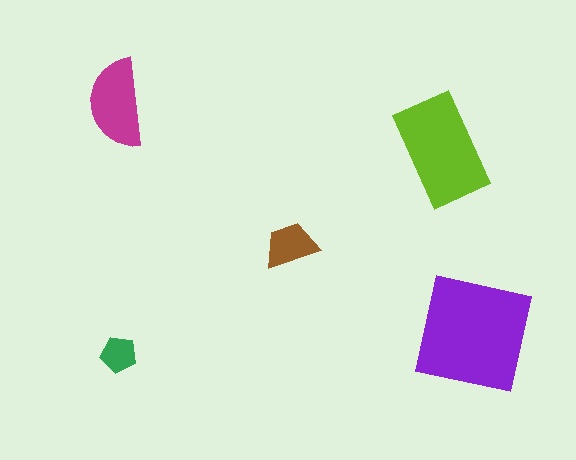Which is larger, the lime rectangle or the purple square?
The purple square.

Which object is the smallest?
The green pentagon.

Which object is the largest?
The purple square.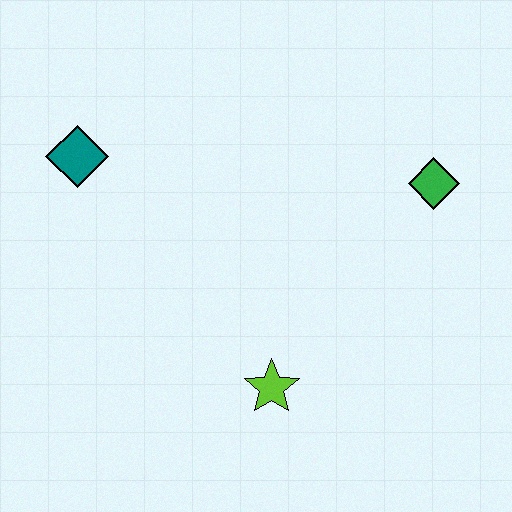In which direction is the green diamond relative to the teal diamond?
The green diamond is to the right of the teal diamond.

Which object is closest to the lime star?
The green diamond is closest to the lime star.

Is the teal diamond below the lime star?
No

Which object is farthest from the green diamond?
The teal diamond is farthest from the green diamond.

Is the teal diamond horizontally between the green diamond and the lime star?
No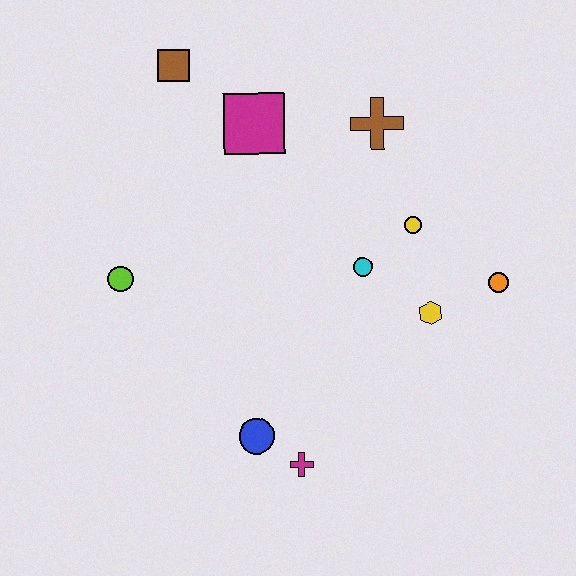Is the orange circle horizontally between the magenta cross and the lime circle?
No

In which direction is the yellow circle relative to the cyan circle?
The yellow circle is to the right of the cyan circle.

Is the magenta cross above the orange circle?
No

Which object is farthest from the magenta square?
The magenta cross is farthest from the magenta square.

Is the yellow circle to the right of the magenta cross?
Yes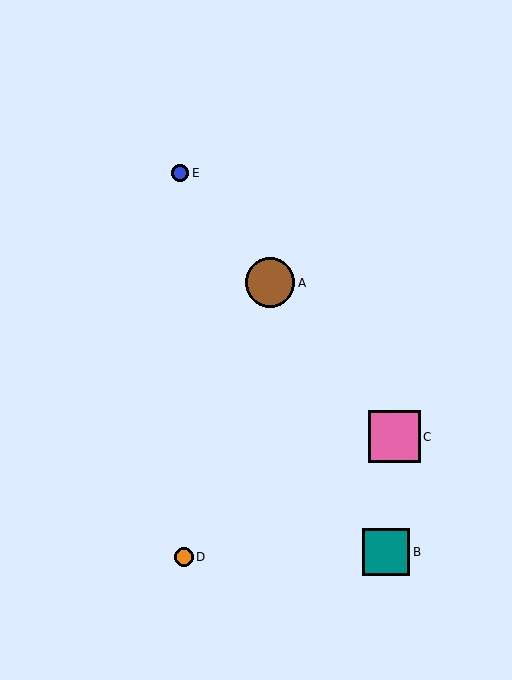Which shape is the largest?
The pink square (labeled C) is the largest.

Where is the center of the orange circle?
The center of the orange circle is at (184, 557).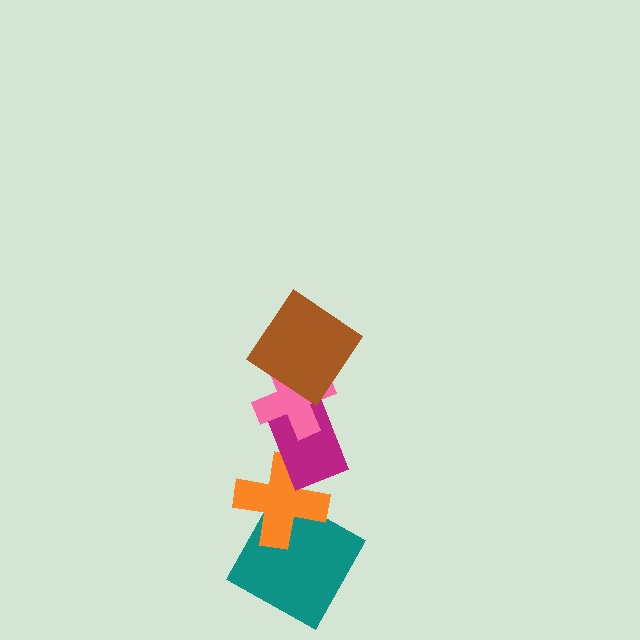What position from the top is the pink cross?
The pink cross is 2nd from the top.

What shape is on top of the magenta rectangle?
The pink cross is on top of the magenta rectangle.